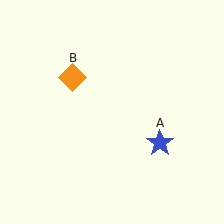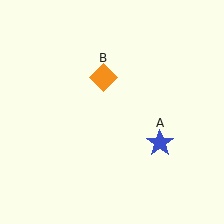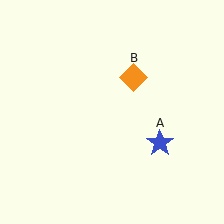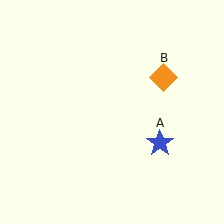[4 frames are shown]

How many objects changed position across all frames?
1 object changed position: orange diamond (object B).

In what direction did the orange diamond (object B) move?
The orange diamond (object B) moved right.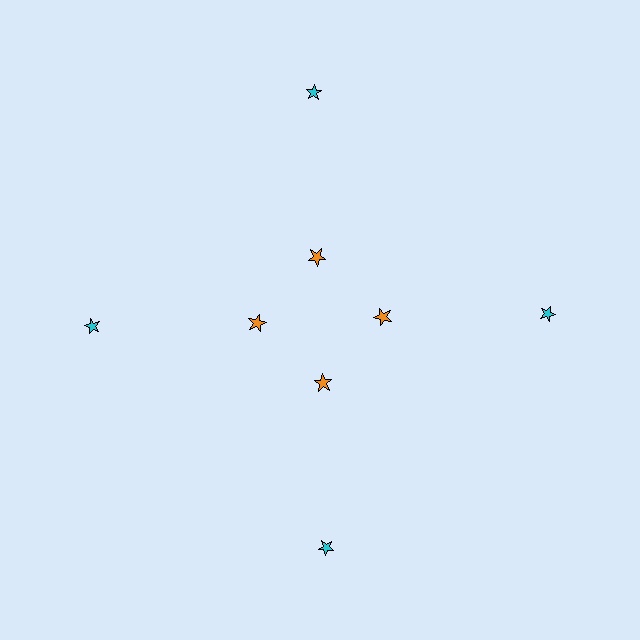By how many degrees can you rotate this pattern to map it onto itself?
The pattern maps onto itself every 90 degrees of rotation.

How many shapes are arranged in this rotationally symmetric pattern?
There are 8 shapes, arranged in 4 groups of 2.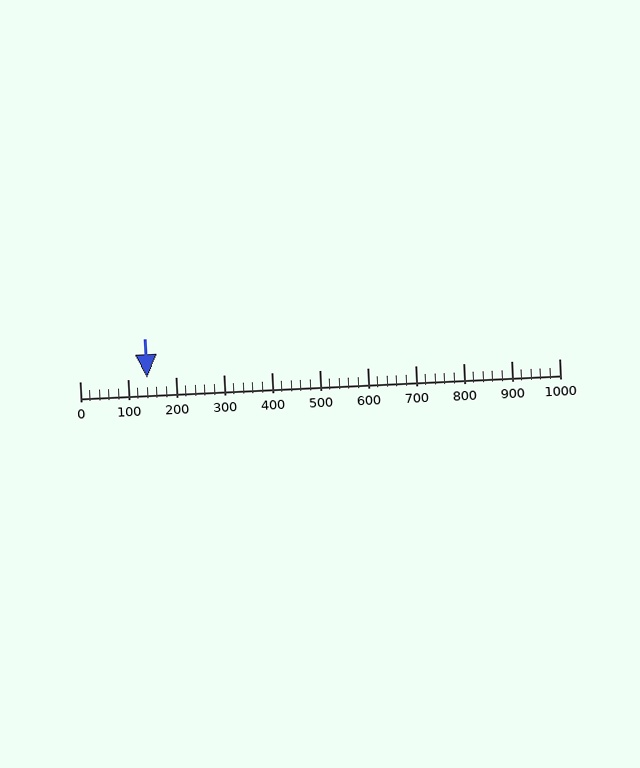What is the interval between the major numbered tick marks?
The major tick marks are spaced 100 units apart.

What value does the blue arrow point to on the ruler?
The blue arrow points to approximately 140.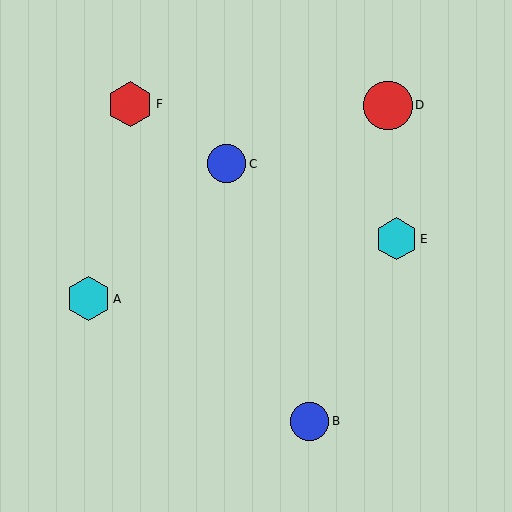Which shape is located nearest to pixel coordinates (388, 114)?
The red circle (labeled D) at (388, 105) is nearest to that location.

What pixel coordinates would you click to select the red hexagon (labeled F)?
Click at (130, 104) to select the red hexagon F.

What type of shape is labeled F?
Shape F is a red hexagon.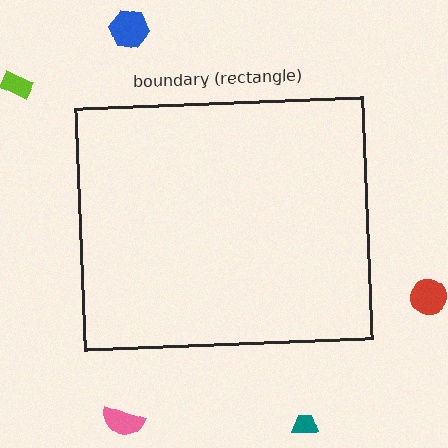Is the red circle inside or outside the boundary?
Outside.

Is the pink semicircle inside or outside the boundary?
Outside.